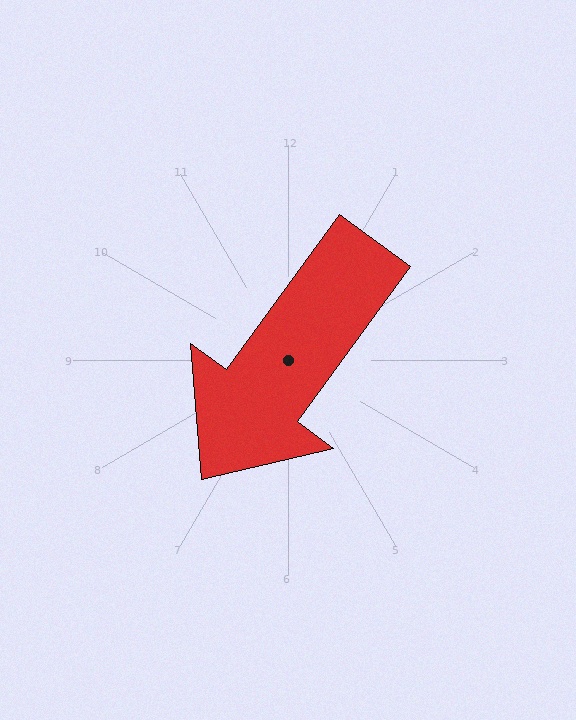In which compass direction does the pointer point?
Southwest.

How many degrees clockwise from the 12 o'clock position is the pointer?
Approximately 216 degrees.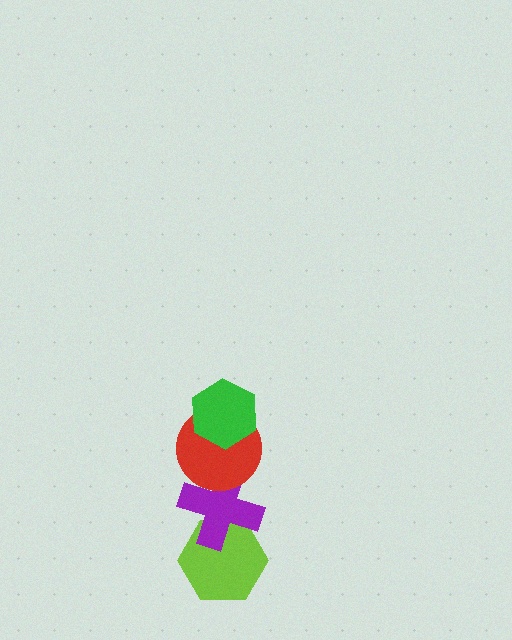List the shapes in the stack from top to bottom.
From top to bottom: the green hexagon, the red circle, the purple cross, the lime hexagon.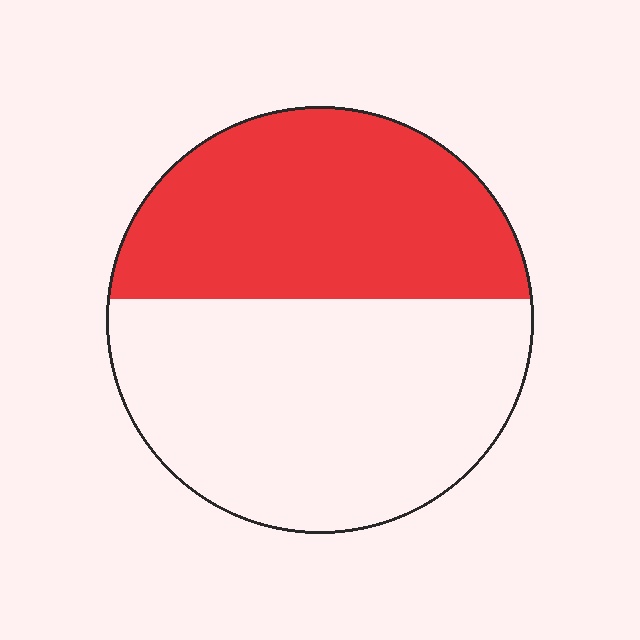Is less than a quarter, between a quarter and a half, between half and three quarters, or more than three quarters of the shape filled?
Between a quarter and a half.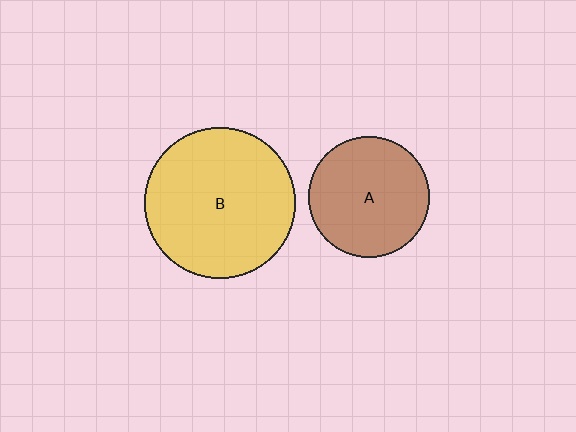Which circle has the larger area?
Circle B (yellow).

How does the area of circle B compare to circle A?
Approximately 1.6 times.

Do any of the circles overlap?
No, none of the circles overlap.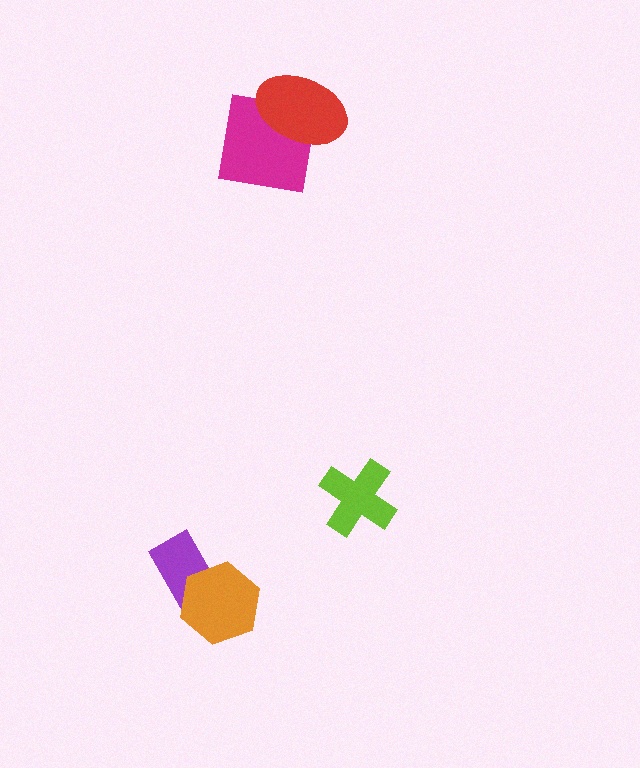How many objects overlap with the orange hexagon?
1 object overlaps with the orange hexagon.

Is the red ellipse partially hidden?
No, no other shape covers it.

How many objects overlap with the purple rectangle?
1 object overlaps with the purple rectangle.